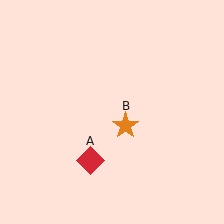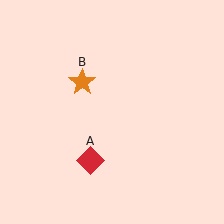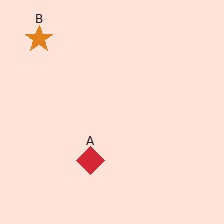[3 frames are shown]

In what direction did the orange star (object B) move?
The orange star (object B) moved up and to the left.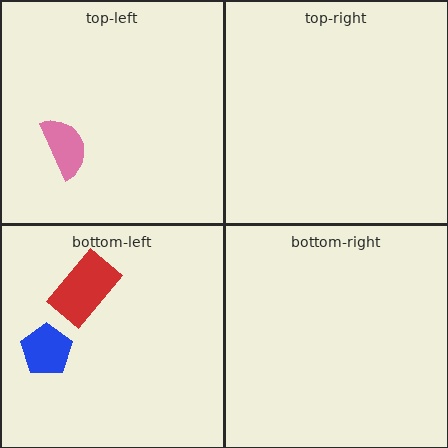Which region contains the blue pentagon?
The bottom-left region.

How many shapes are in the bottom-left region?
2.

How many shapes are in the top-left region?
1.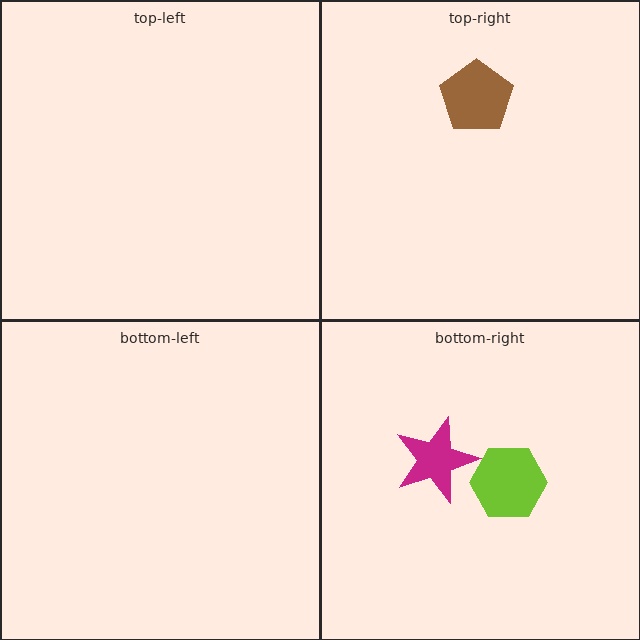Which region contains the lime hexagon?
The bottom-right region.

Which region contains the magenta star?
The bottom-right region.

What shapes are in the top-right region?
The brown pentagon.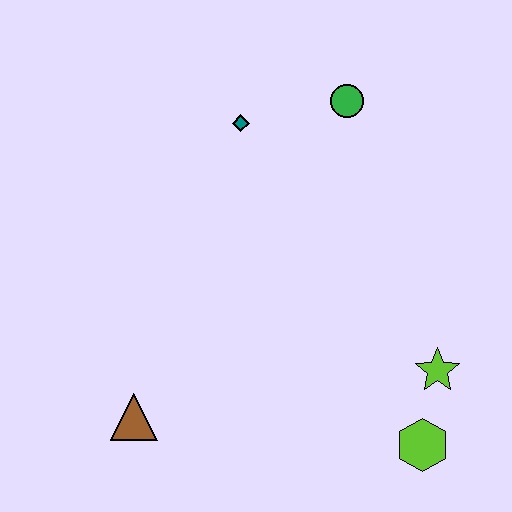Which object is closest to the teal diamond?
The green circle is closest to the teal diamond.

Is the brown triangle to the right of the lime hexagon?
No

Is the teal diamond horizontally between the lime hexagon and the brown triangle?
Yes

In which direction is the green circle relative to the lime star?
The green circle is above the lime star.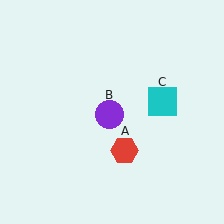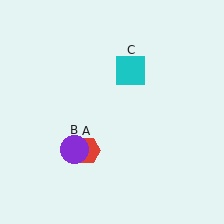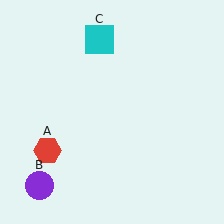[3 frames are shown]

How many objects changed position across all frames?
3 objects changed position: red hexagon (object A), purple circle (object B), cyan square (object C).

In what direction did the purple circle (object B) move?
The purple circle (object B) moved down and to the left.